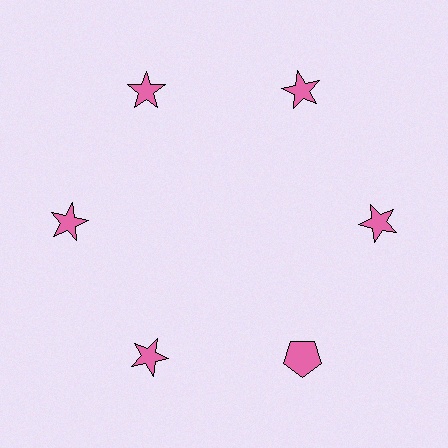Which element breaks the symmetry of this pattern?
The pink pentagon at roughly the 5 o'clock position breaks the symmetry. All other shapes are pink stars.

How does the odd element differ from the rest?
It has a different shape: pentagon instead of star.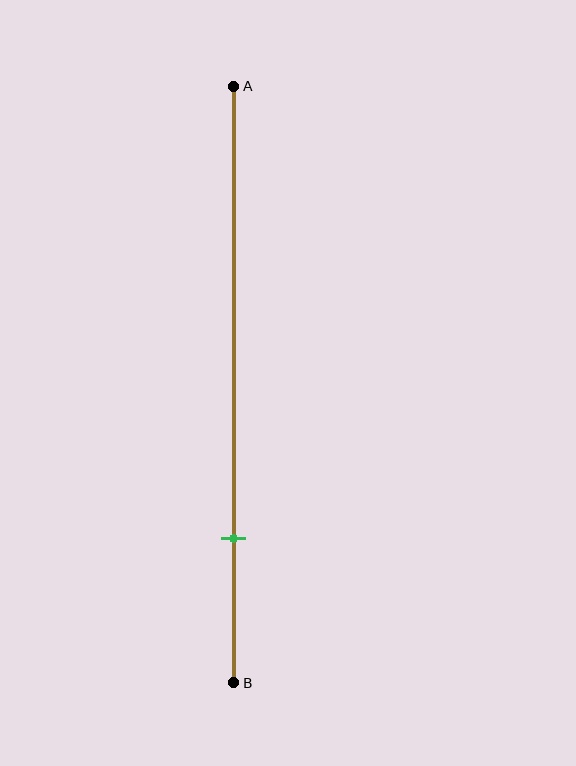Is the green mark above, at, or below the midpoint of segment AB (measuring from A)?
The green mark is below the midpoint of segment AB.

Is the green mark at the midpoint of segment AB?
No, the mark is at about 75% from A, not at the 50% midpoint.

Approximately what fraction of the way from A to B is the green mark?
The green mark is approximately 75% of the way from A to B.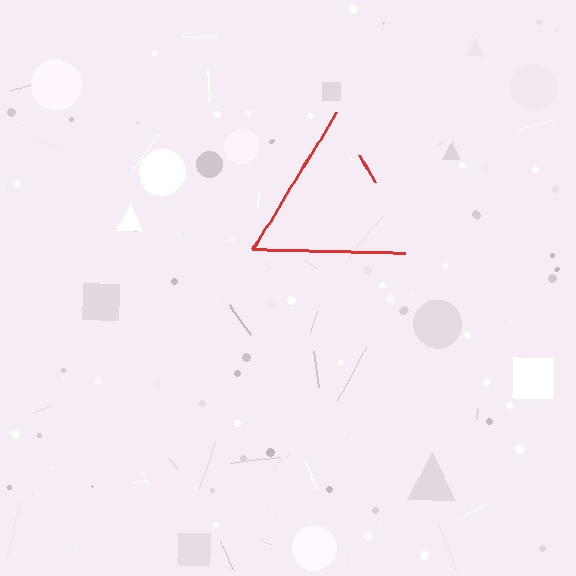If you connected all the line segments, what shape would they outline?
They would outline a triangle.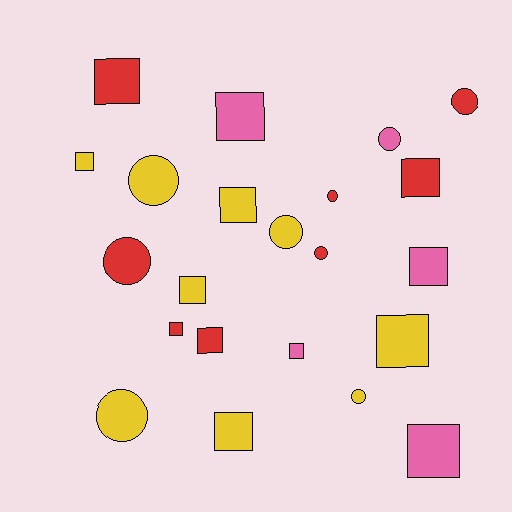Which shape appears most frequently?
Square, with 13 objects.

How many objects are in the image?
There are 22 objects.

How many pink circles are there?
There is 1 pink circle.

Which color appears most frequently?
Yellow, with 9 objects.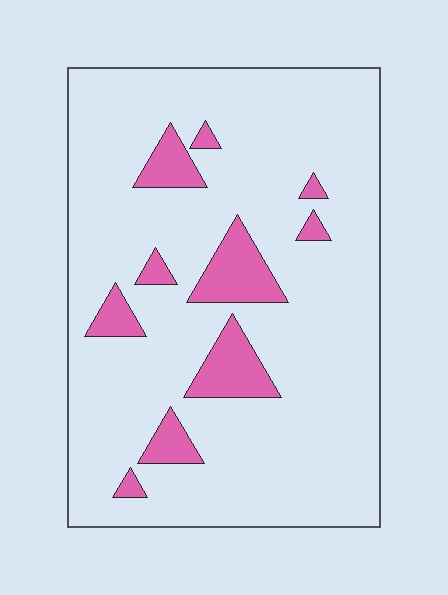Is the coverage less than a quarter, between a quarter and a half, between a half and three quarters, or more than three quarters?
Less than a quarter.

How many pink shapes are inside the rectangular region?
10.